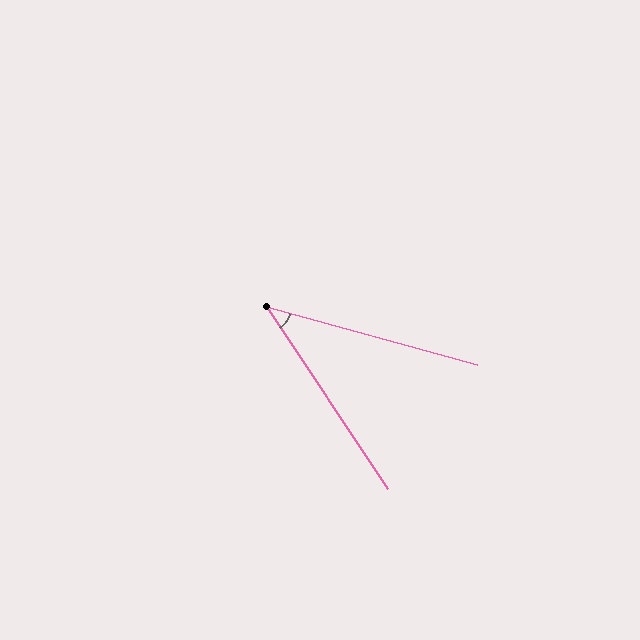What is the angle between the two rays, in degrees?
Approximately 41 degrees.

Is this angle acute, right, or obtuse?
It is acute.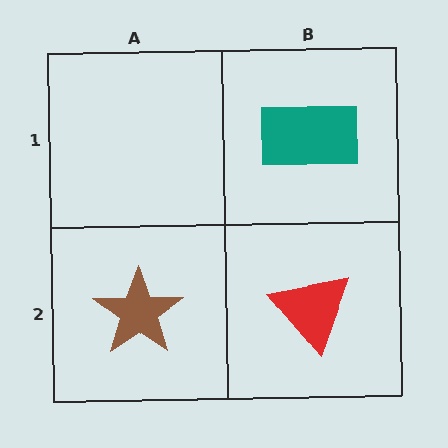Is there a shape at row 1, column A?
No, that cell is empty.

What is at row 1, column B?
A teal rectangle.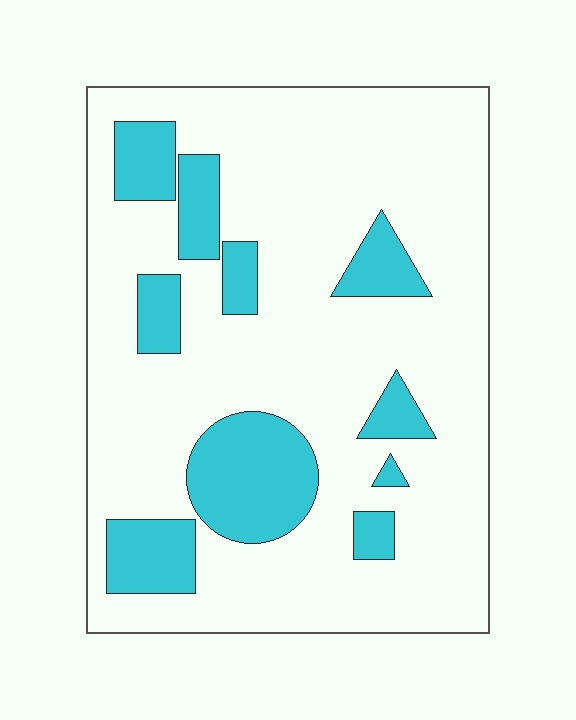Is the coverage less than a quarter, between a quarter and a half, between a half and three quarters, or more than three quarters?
Less than a quarter.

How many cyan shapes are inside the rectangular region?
10.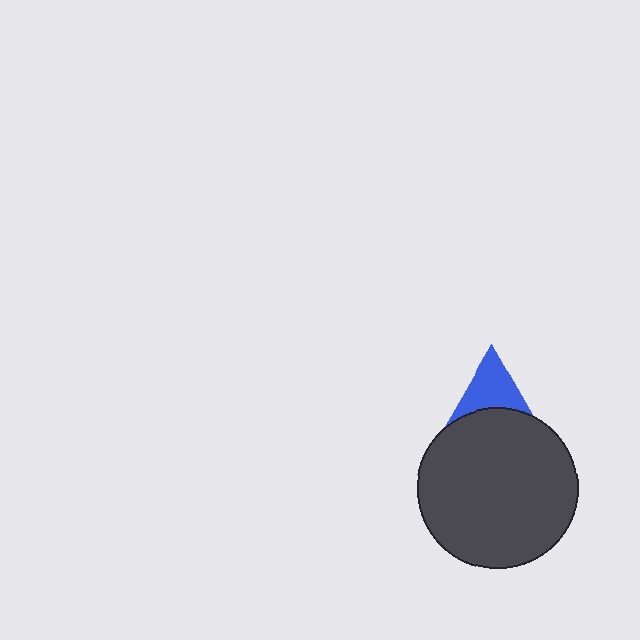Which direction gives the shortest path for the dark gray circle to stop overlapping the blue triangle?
Moving down gives the shortest separation.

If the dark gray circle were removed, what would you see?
You would see the complete blue triangle.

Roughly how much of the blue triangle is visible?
A small part of it is visible (roughly 42%).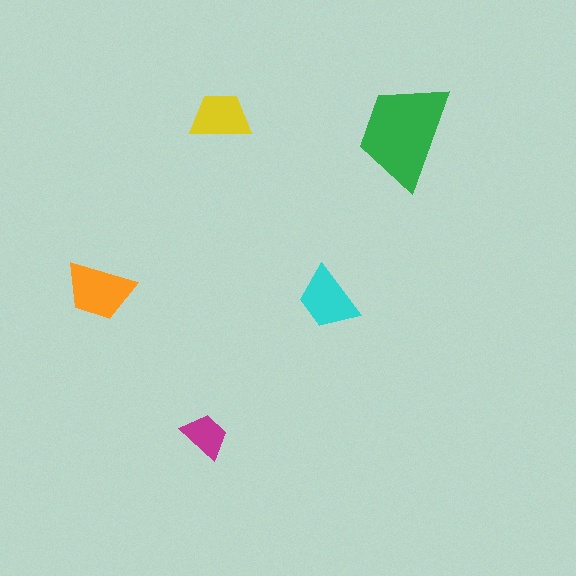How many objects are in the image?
There are 5 objects in the image.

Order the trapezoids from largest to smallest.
the green one, the orange one, the cyan one, the yellow one, the magenta one.